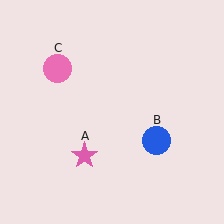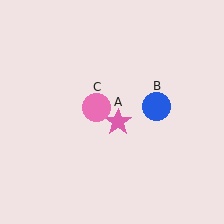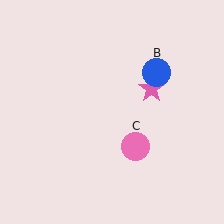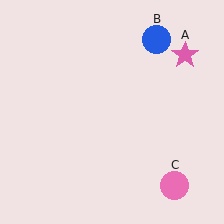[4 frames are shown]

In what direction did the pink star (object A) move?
The pink star (object A) moved up and to the right.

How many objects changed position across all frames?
3 objects changed position: pink star (object A), blue circle (object B), pink circle (object C).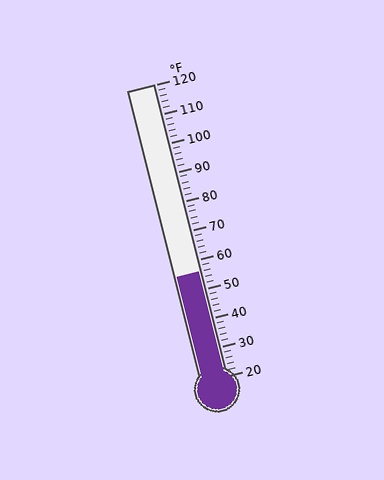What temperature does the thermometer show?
The thermometer shows approximately 56°F.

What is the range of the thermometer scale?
The thermometer scale ranges from 20°F to 120°F.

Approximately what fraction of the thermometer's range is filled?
The thermometer is filled to approximately 35% of its range.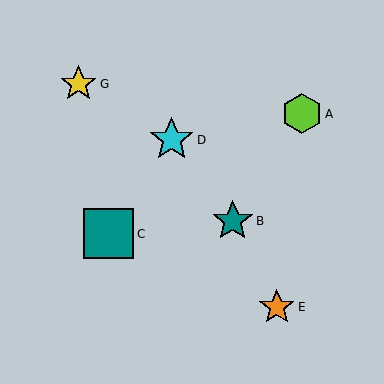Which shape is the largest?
The teal square (labeled C) is the largest.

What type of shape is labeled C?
Shape C is a teal square.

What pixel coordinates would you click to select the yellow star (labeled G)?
Click at (79, 84) to select the yellow star G.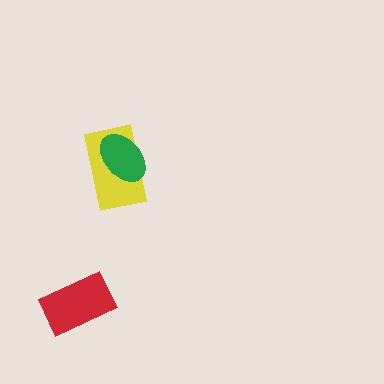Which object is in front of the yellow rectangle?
The green ellipse is in front of the yellow rectangle.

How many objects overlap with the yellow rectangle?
1 object overlaps with the yellow rectangle.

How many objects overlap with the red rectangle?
0 objects overlap with the red rectangle.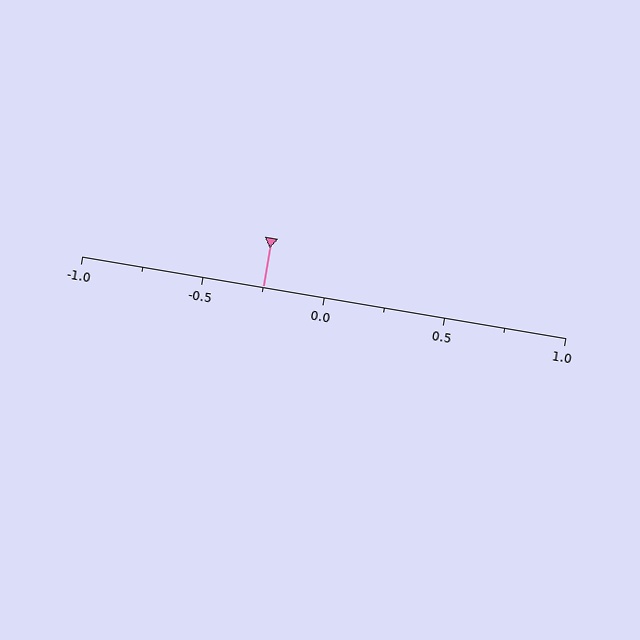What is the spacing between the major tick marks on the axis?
The major ticks are spaced 0.5 apart.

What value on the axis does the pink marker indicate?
The marker indicates approximately -0.25.